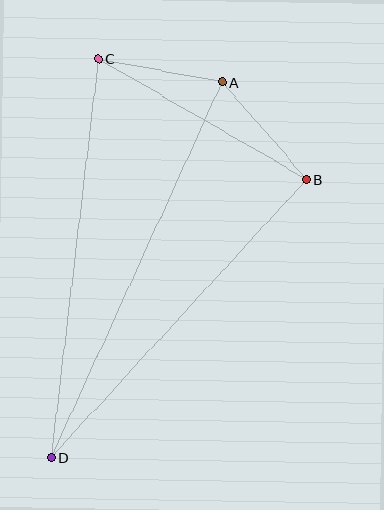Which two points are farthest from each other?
Points A and D are farthest from each other.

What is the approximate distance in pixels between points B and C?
The distance between B and C is approximately 241 pixels.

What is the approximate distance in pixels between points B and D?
The distance between B and D is approximately 378 pixels.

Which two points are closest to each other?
Points A and C are closest to each other.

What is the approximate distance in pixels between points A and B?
The distance between A and B is approximately 129 pixels.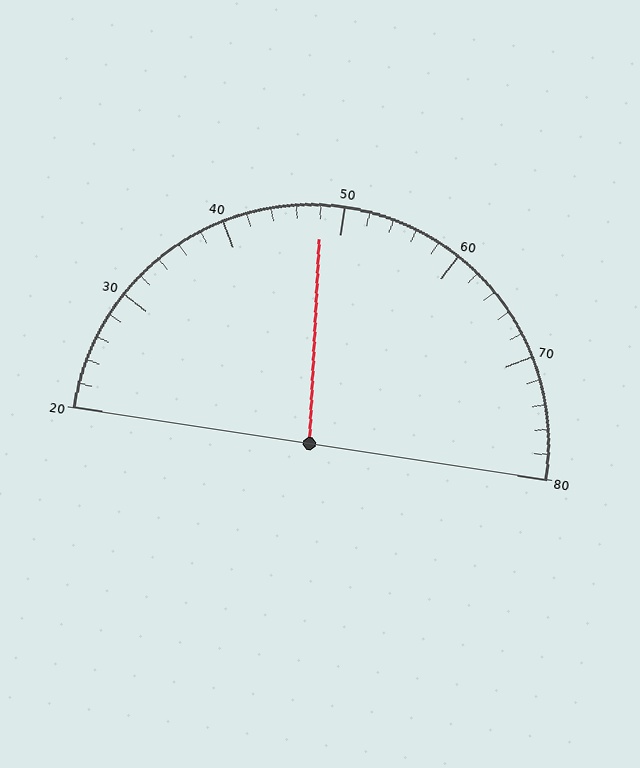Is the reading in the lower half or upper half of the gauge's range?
The reading is in the lower half of the range (20 to 80).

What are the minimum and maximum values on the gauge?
The gauge ranges from 20 to 80.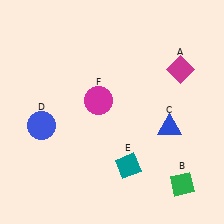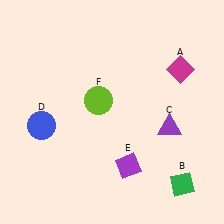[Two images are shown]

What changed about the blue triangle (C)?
In Image 1, C is blue. In Image 2, it changed to purple.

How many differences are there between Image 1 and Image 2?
There are 3 differences between the two images.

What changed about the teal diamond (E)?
In Image 1, E is teal. In Image 2, it changed to purple.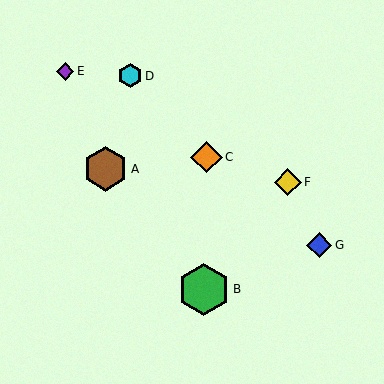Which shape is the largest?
The green hexagon (labeled B) is the largest.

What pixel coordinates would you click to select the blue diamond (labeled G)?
Click at (319, 245) to select the blue diamond G.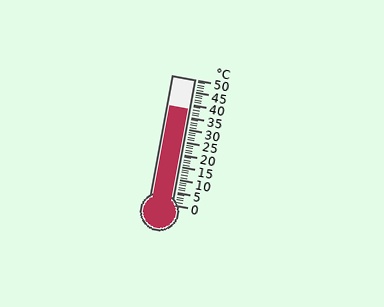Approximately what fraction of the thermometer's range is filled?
The thermometer is filled to approximately 75% of its range.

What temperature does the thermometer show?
The thermometer shows approximately 38°C.